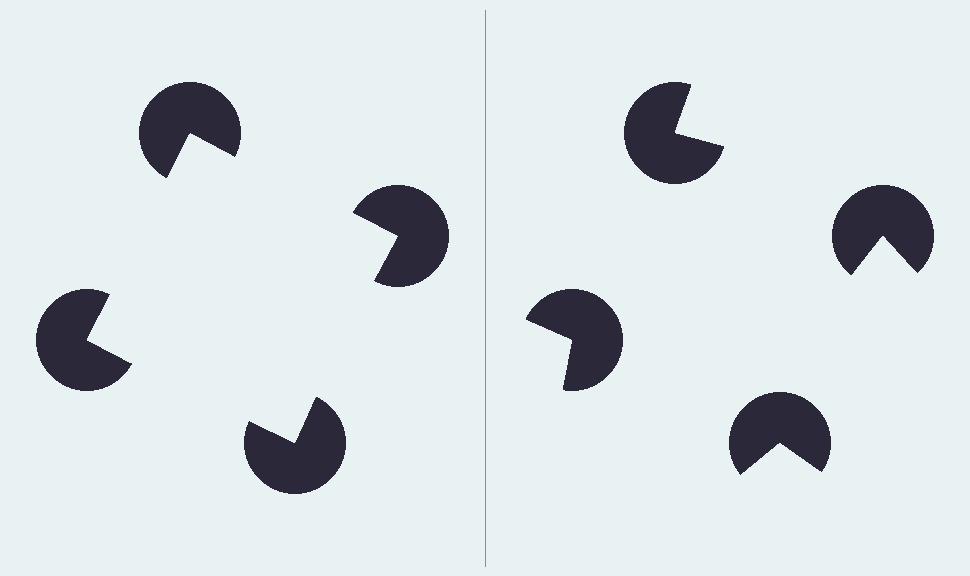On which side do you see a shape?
An illusory square appears on the left side. On the right side the wedge cuts are rotated, so no coherent shape forms.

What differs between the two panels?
The pac-man discs are positioned identically on both sides; only the wedge orientations differ. On the left they align to a square; on the right they are misaligned.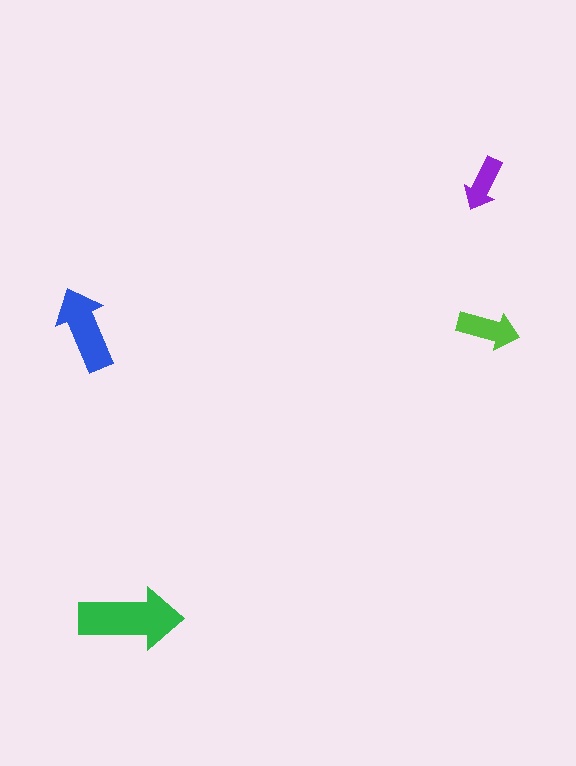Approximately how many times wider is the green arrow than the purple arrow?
About 2 times wider.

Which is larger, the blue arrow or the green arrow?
The green one.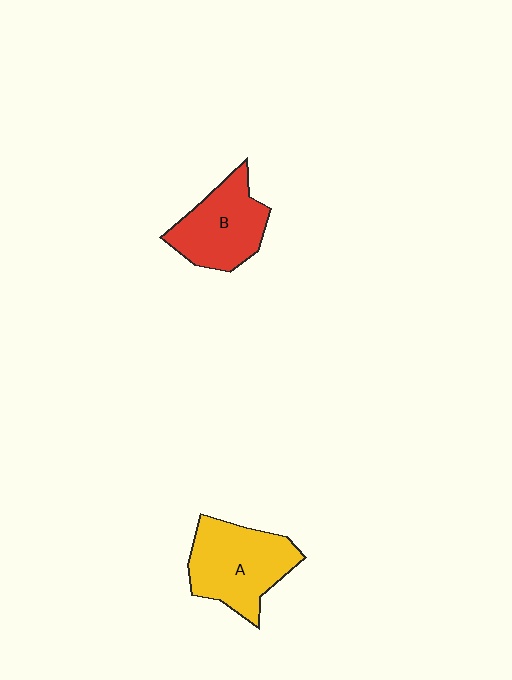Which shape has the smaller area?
Shape B (red).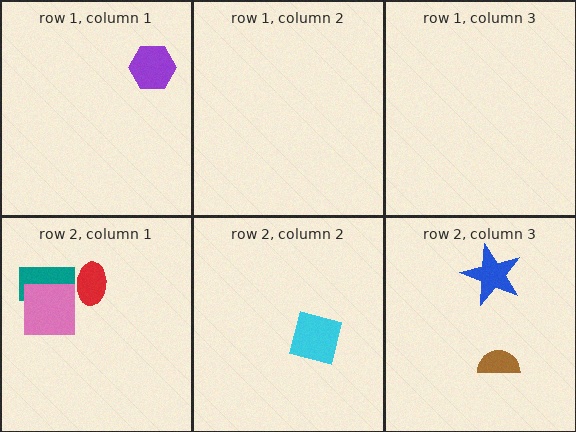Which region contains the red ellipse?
The row 2, column 1 region.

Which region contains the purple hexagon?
The row 1, column 1 region.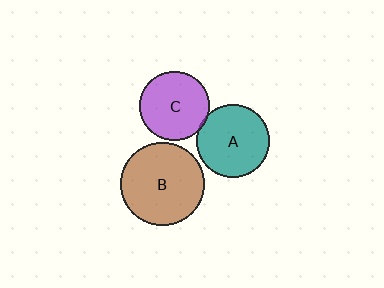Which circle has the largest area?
Circle B (brown).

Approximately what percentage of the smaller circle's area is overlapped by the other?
Approximately 5%.